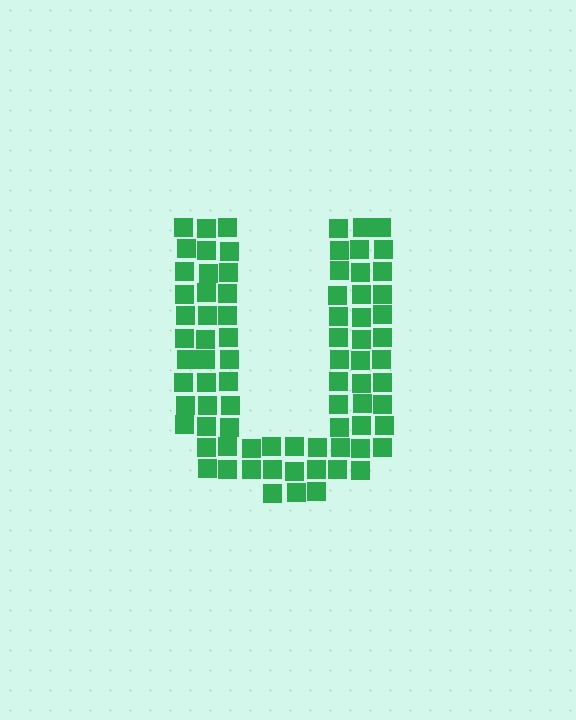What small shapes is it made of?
It is made of small squares.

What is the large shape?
The large shape is the letter U.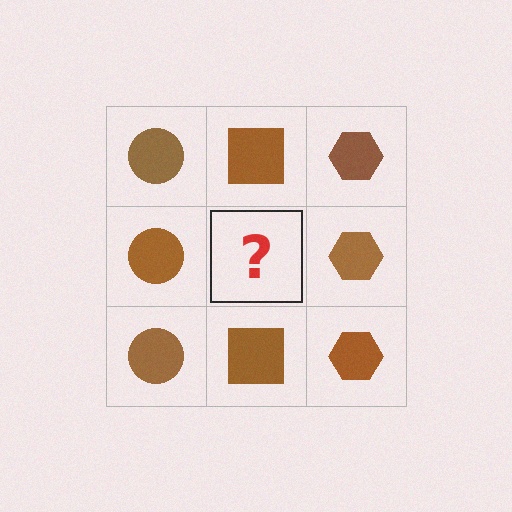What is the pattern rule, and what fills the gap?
The rule is that each column has a consistent shape. The gap should be filled with a brown square.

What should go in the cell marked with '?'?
The missing cell should contain a brown square.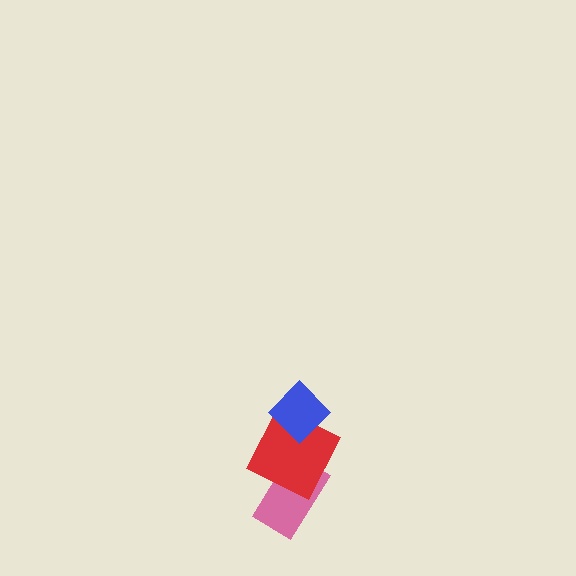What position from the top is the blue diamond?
The blue diamond is 1st from the top.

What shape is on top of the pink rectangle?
The red square is on top of the pink rectangle.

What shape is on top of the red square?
The blue diamond is on top of the red square.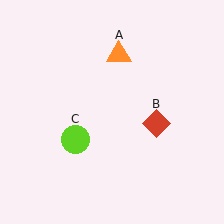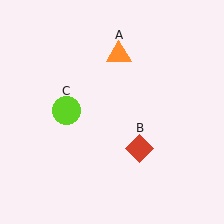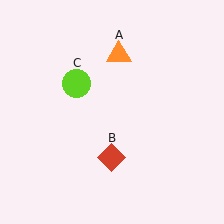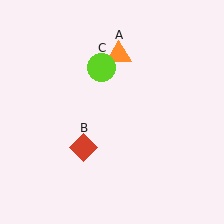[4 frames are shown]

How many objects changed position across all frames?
2 objects changed position: red diamond (object B), lime circle (object C).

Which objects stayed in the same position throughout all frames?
Orange triangle (object A) remained stationary.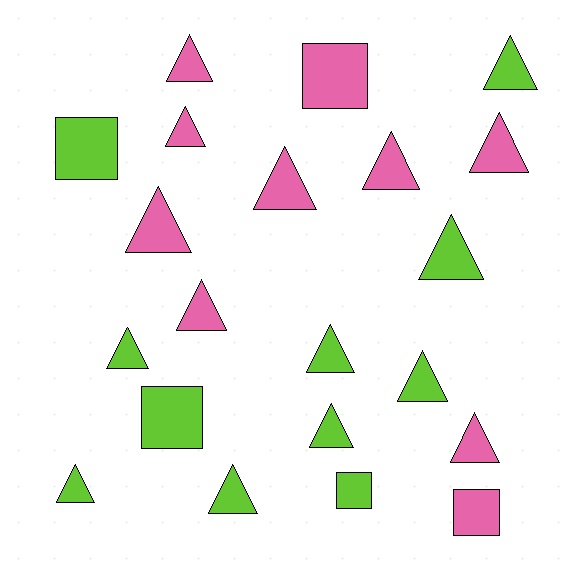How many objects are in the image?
There are 21 objects.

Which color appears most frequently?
Lime, with 11 objects.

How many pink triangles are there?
There are 8 pink triangles.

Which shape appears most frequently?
Triangle, with 16 objects.